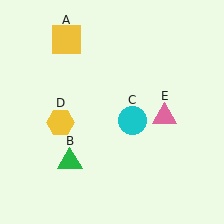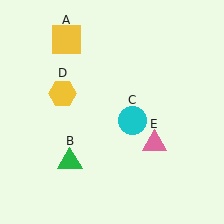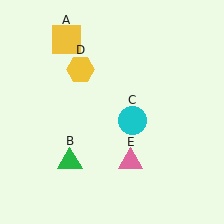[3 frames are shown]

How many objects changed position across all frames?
2 objects changed position: yellow hexagon (object D), pink triangle (object E).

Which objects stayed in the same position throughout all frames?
Yellow square (object A) and green triangle (object B) and cyan circle (object C) remained stationary.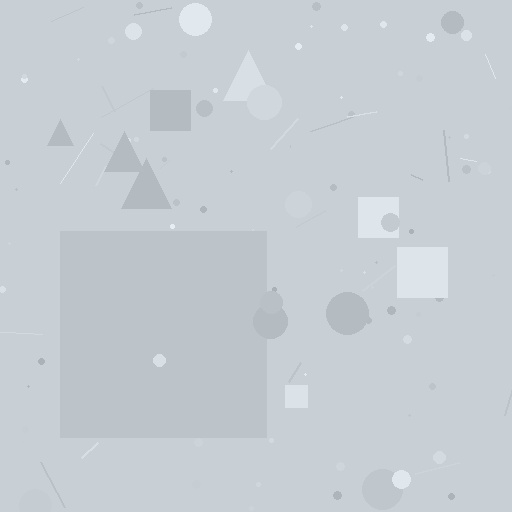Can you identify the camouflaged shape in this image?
The camouflaged shape is a square.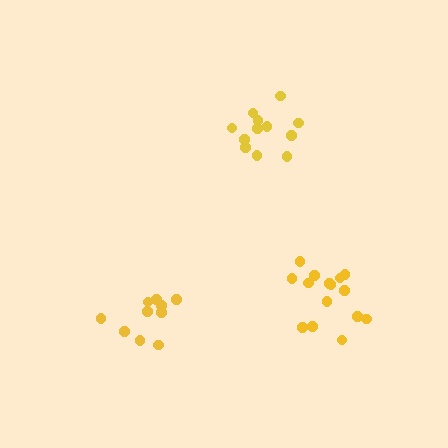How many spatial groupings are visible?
There are 3 spatial groupings.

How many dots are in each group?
Group 1: 15 dots, Group 2: 10 dots, Group 3: 12 dots (37 total).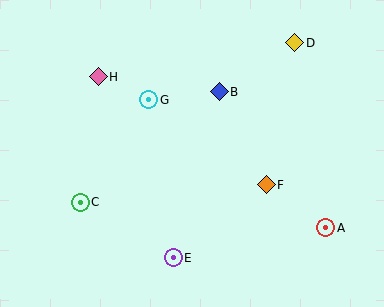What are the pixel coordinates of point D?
Point D is at (295, 43).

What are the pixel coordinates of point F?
Point F is at (266, 185).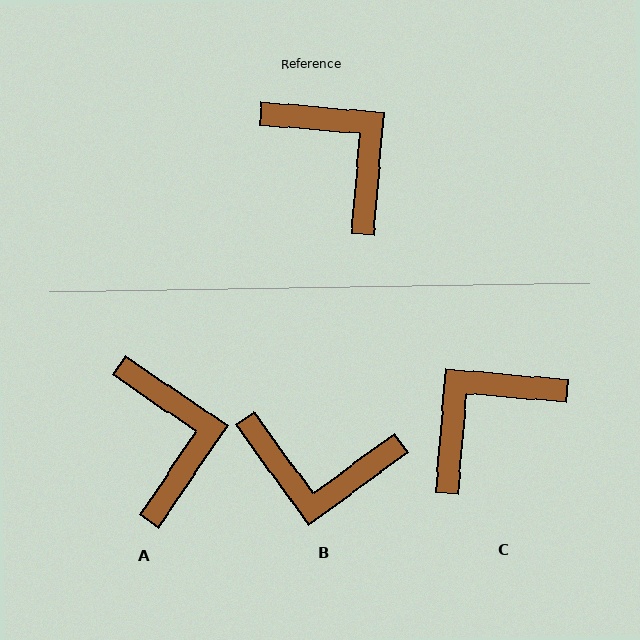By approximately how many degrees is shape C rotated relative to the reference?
Approximately 90 degrees counter-clockwise.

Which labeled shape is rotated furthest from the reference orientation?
B, about 139 degrees away.